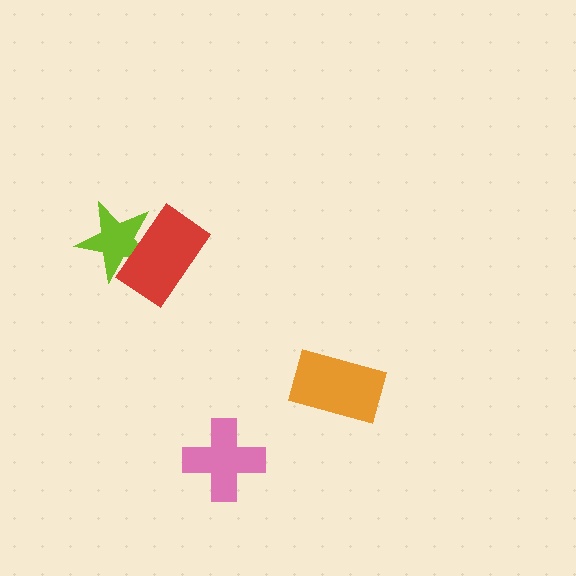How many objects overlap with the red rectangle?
1 object overlaps with the red rectangle.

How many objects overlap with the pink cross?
0 objects overlap with the pink cross.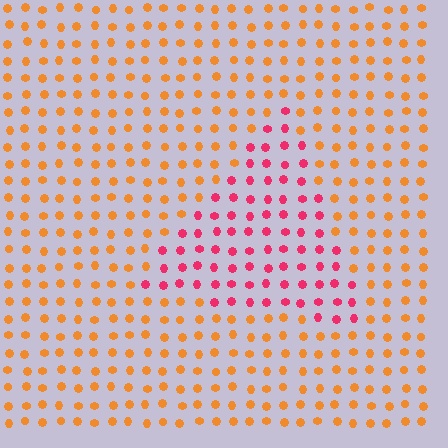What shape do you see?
I see a triangle.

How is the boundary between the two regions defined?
The boundary is defined purely by a slight shift in hue (about 49 degrees). Spacing, size, and orientation are identical on both sides.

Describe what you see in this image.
The image is filled with small orange elements in a uniform arrangement. A triangle-shaped region is visible where the elements are tinted to a slightly different hue, forming a subtle color boundary.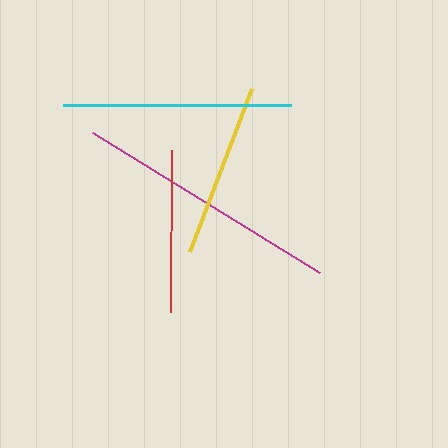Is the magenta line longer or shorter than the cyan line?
The magenta line is longer than the cyan line.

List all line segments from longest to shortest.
From longest to shortest: magenta, cyan, yellow, red.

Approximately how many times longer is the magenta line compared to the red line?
The magenta line is approximately 1.6 times the length of the red line.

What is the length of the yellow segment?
The yellow segment is approximately 175 pixels long.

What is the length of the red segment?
The red segment is approximately 162 pixels long.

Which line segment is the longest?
The magenta line is the longest at approximately 266 pixels.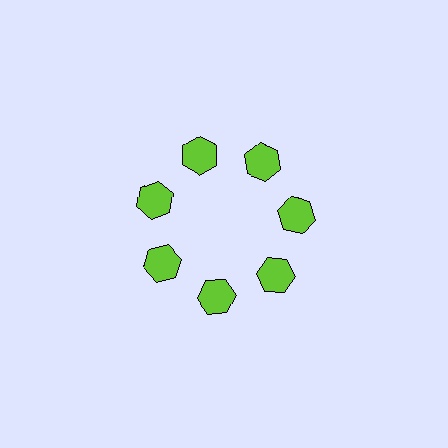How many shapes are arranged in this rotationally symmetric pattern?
There are 7 shapes, arranged in 7 groups of 1.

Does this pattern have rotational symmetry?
Yes, this pattern has 7-fold rotational symmetry. It looks the same after rotating 51 degrees around the center.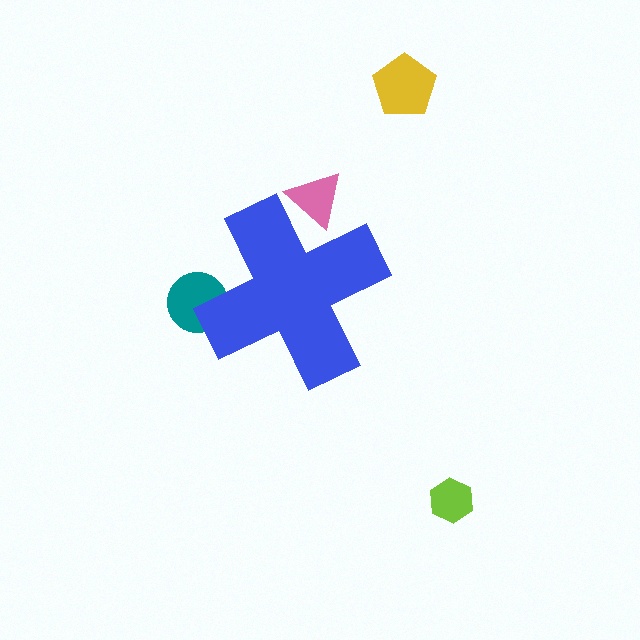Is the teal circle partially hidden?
Yes, the teal circle is partially hidden behind the blue cross.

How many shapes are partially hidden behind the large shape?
2 shapes are partially hidden.